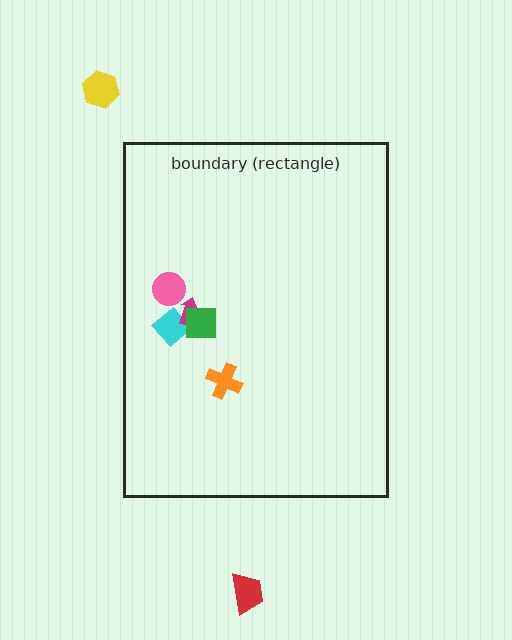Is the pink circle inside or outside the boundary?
Inside.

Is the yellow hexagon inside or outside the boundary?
Outside.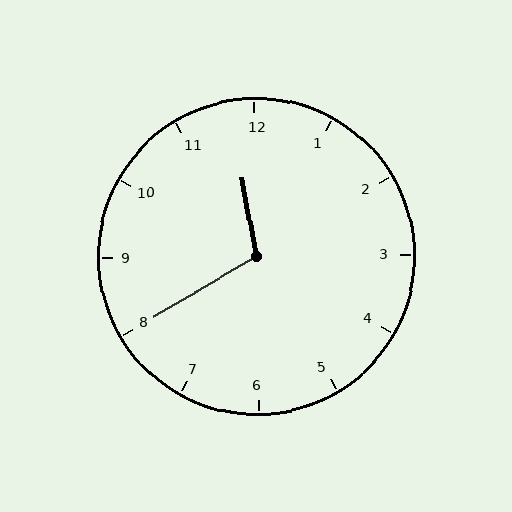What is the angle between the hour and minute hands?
Approximately 110 degrees.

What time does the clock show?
11:40.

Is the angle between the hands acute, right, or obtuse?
It is obtuse.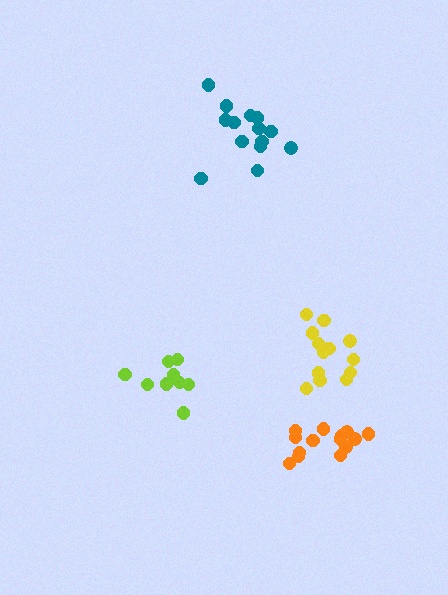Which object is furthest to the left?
The lime cluster is leftmost.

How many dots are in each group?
Group 1: 14 dots, Group 2: 13 dots, Group 3: 14 dots, Group 4: 9 dots (50 total).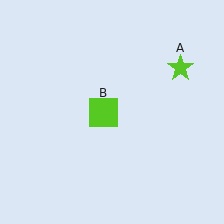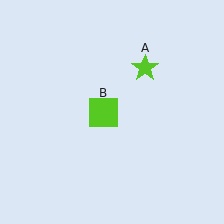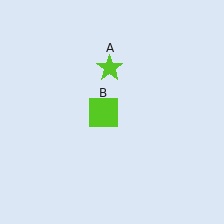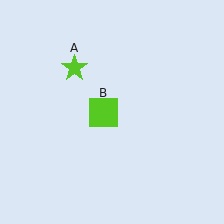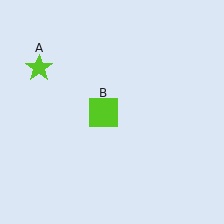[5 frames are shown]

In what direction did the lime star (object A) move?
The lime star (object A) moved left.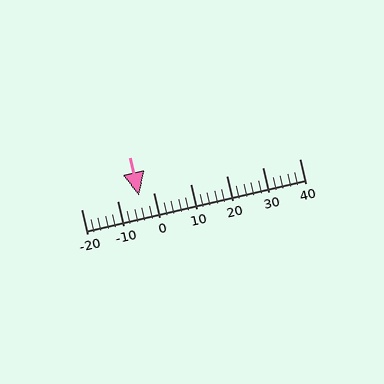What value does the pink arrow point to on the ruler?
The pink arrow points to approximately -4.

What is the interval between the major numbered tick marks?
The major tick marks are spaced 10 units apart.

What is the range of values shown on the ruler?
The ruler shows values from -20 to 40.